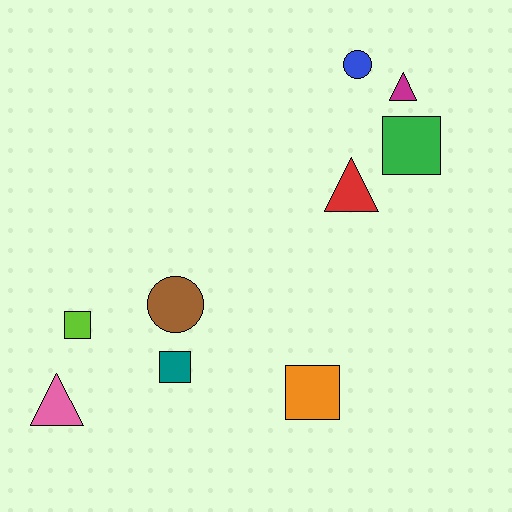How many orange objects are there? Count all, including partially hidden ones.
There is 1 orange object.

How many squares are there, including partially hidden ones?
There are 4 squares.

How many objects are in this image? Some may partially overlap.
There are 9 objects.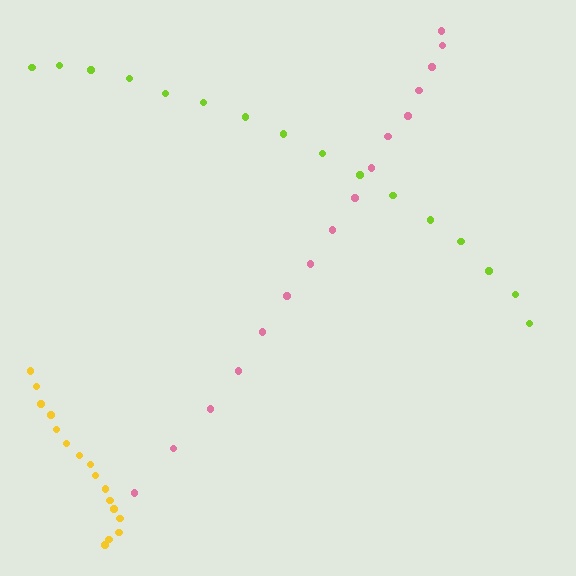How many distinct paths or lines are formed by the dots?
There are 3 distinct paths.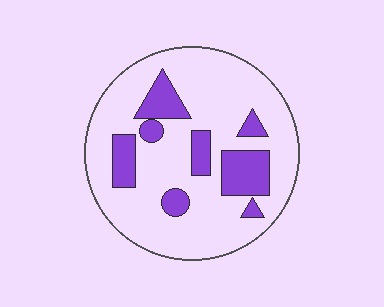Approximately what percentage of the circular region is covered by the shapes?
Approximately 20%.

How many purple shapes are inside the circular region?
8.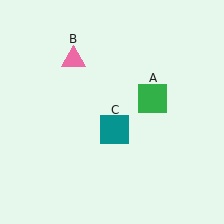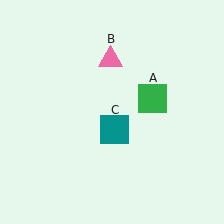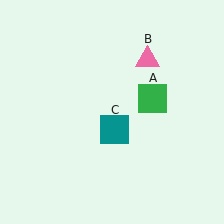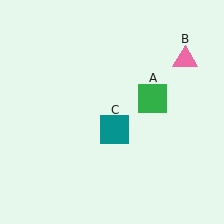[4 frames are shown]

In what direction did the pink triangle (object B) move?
The pink triangle (object B) moved right.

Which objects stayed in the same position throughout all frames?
Green square (object A) and teal square (object C) remained stationary.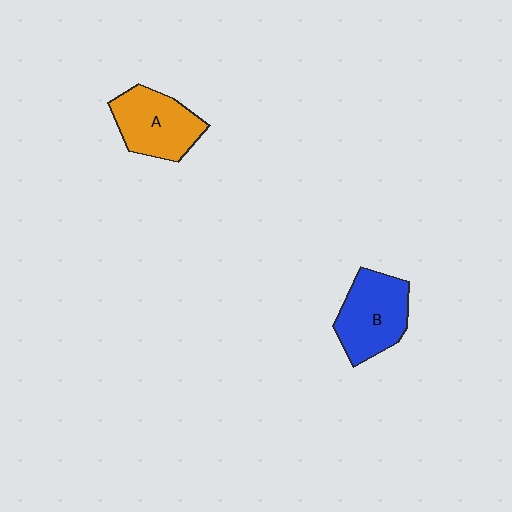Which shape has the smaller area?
Shape A (orange).